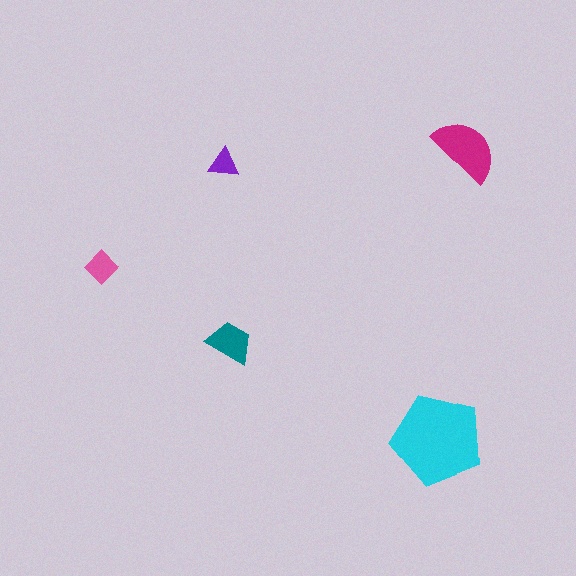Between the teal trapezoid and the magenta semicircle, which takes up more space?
The magenta semicircle.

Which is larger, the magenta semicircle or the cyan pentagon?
The cyan pentagon.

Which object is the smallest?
The purple triangle.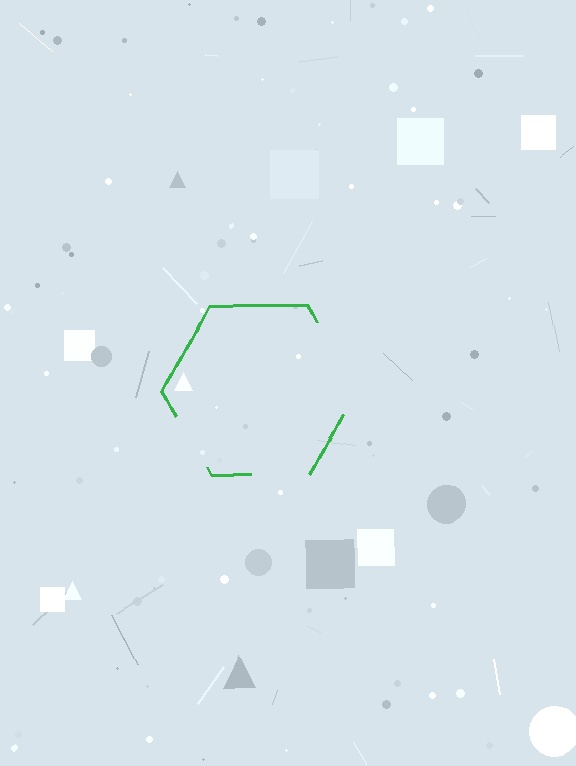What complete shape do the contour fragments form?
The contour fragments form a hexagon.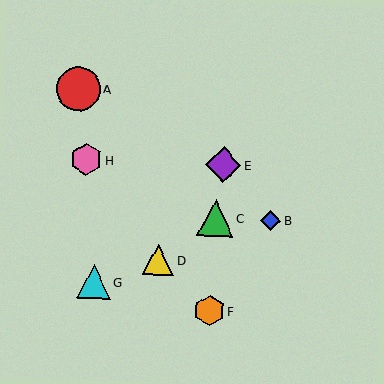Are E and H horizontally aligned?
Yes, both are at y≈165.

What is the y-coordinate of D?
Object D is at y≈260.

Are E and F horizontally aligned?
No, E is at y≈165 and F is at y≈311.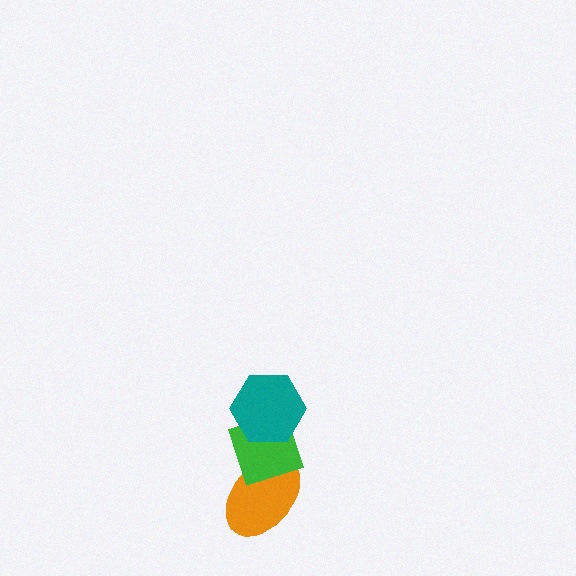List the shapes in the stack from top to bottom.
From top to bottom: the teal hexagon, the green diamond, the orange ellipse.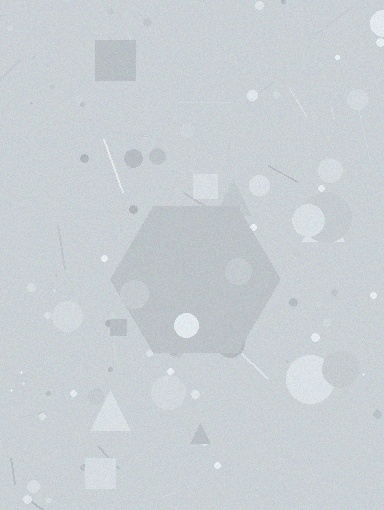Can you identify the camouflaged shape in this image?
The camouflaged shape is a hexagon.